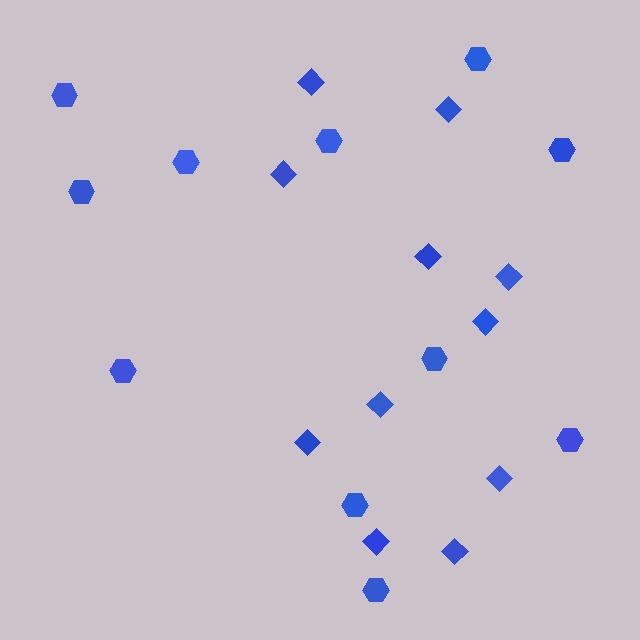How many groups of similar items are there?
There are 2 groups: one group of diamonds (11) and one group of hexagons (11).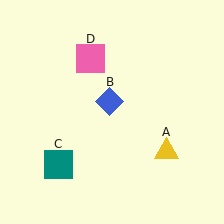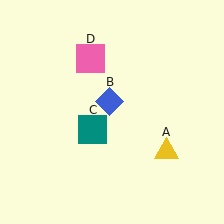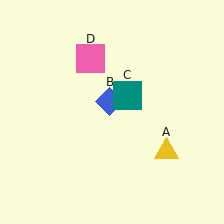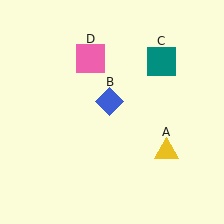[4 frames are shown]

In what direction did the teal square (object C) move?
The teal square (object C) moved up and to the right.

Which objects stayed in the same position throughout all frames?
Yellow triangle (object A) and blue diamond (object B) and pink square (object D) remained stationary.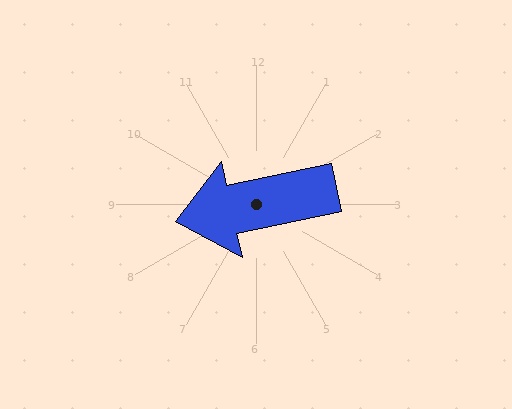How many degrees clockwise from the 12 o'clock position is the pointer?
Approximately 258 degrees.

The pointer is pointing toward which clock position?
Roughly 9 o'clock.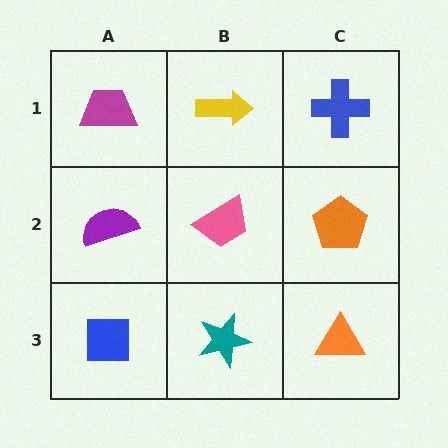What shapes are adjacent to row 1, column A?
A purple semicircle (row 2, column A), a yellow arrow (row 1, column B).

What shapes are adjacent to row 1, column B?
A pink trapezoid (row 2, column B), a magenta trapezoid (row 1, column A), a blue cross (row 1, column C).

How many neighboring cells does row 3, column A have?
2.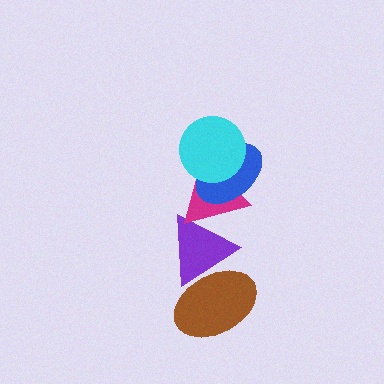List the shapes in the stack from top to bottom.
From top to bottom: the cyan circle, the blue ellipse, the magenta triangle, the purple triangle, the brown ellipse.